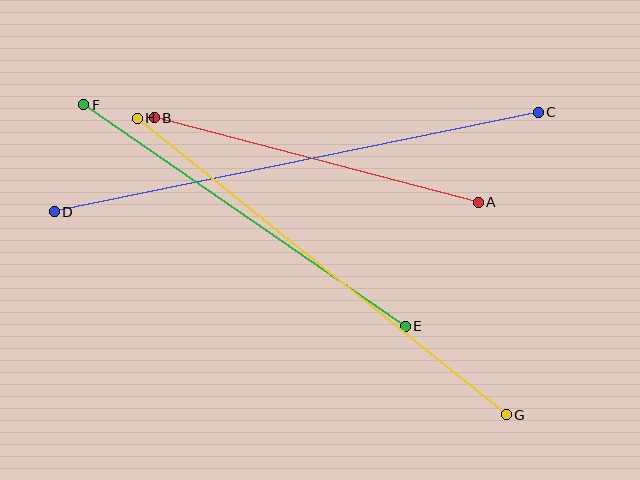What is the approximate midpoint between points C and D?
The midpoint is at approximately (296, 162) pixels.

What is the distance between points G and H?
The distance is approximately 473 pixels.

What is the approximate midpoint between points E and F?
The midpoint is at approximately (245, 216) pixels.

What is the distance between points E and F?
The distance is approximately 390 pixels.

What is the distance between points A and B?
The distance is approximately 335 pixels.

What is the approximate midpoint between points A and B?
The midpoint is at approximately (316, 160) pixels.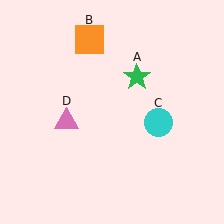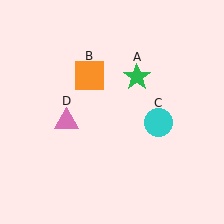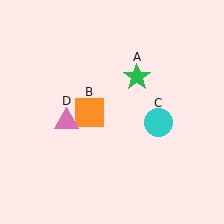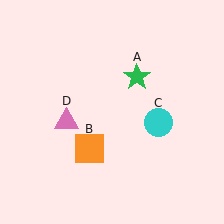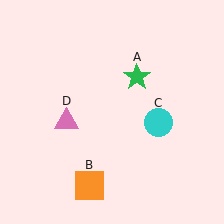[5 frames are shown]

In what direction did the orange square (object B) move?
The orange square (object B) moved down.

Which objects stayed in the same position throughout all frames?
Green star (object A) and cyan circle (object C) and pink triangle (object D) remained stationary.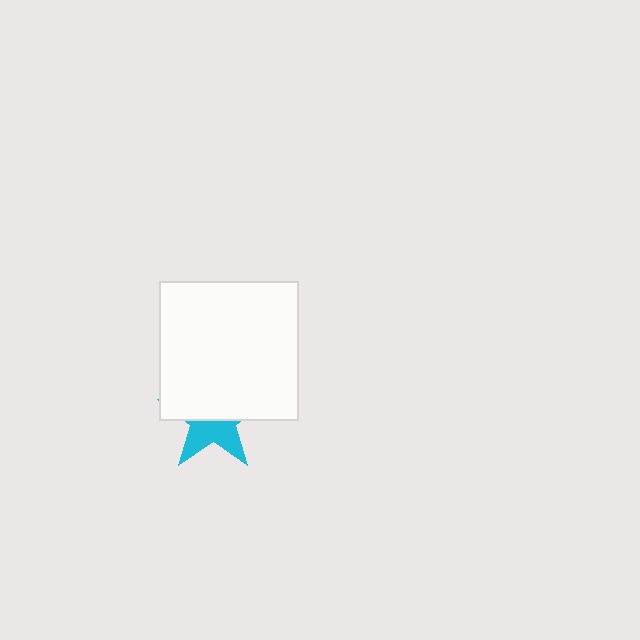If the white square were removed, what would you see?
You would see the complete cyan star.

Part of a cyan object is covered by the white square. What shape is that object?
It is a star.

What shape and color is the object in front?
The object in front is a white square.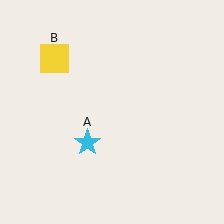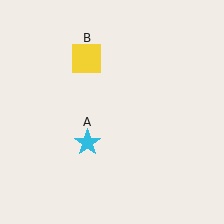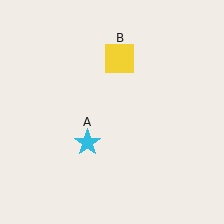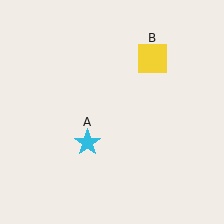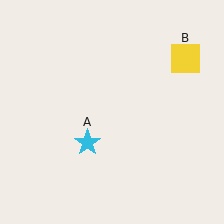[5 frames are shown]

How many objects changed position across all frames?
1 object changed position: yellow square (object B).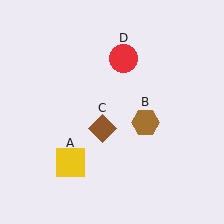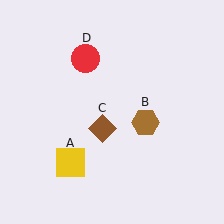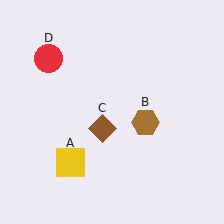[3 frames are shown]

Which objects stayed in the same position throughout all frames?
Yellow square (object A) and brown hexagon (object B) and brown diamond (object C) remained stationary.